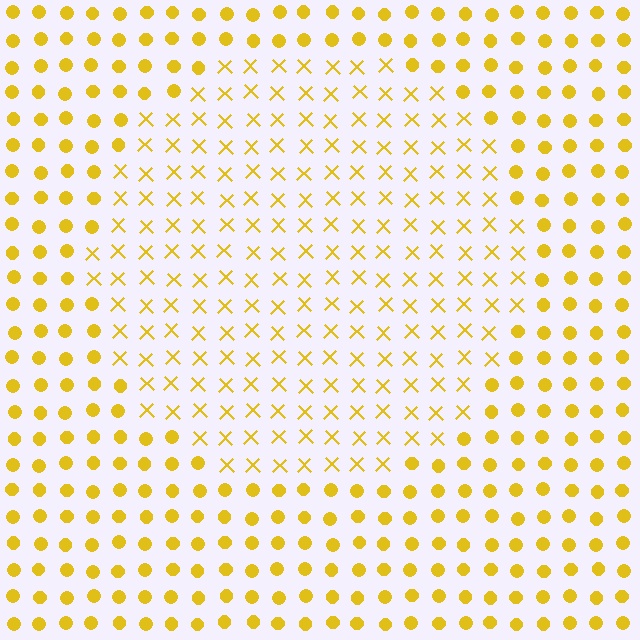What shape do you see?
I see a circle.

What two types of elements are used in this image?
The image uses X marks inside the circle region and circles outside it.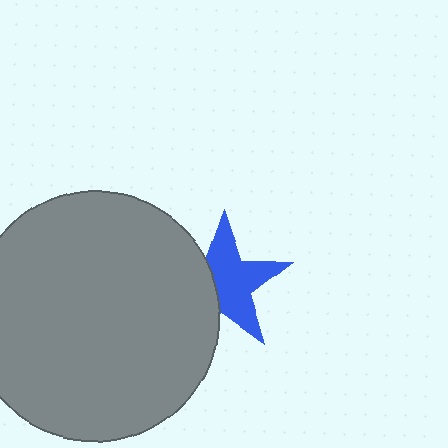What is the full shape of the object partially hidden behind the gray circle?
The partially hidden object is a blue star.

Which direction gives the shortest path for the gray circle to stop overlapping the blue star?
Moving left gives the shortest separation.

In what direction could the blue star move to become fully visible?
The blue star could move right. That would shift it out from behind the gray circle entirely.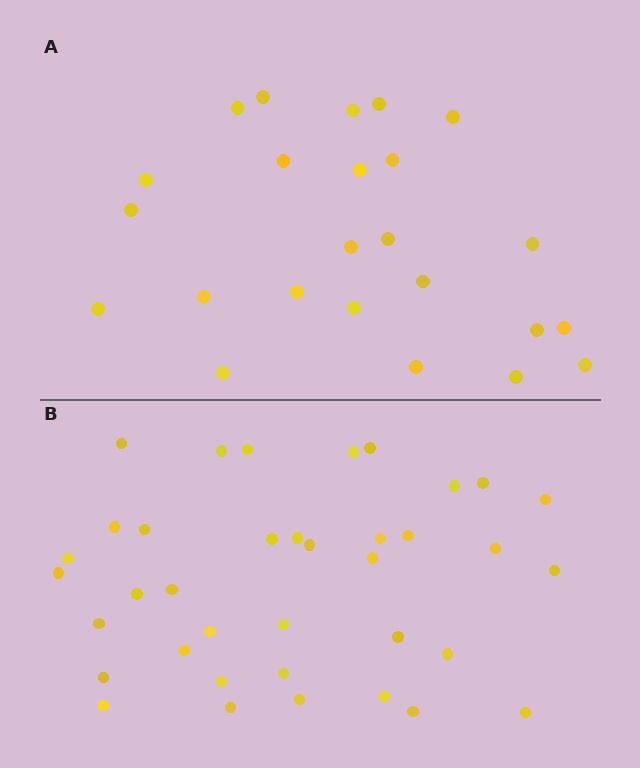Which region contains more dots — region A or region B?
Region B (the bottom region) has more dots.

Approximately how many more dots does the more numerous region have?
Region B has approximately 15 more dots than region A.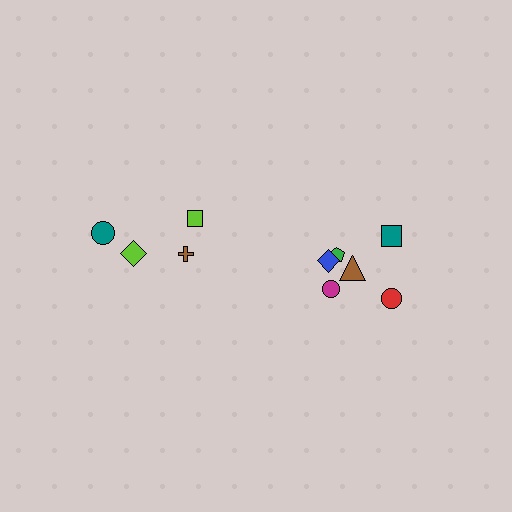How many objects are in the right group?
There are 6 objects.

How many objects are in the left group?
There are 4 objects.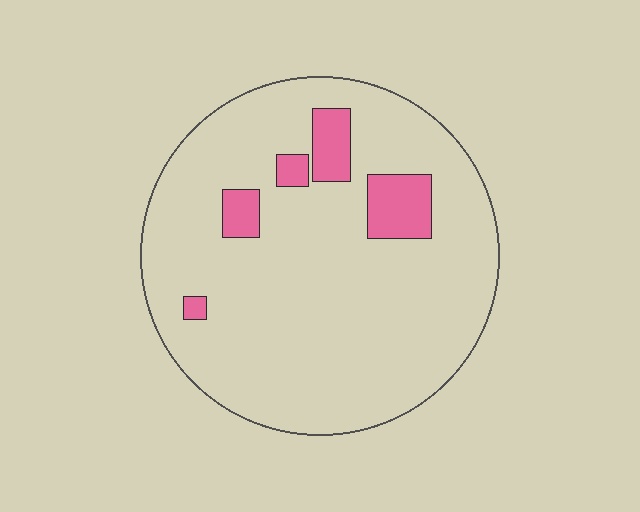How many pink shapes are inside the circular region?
5.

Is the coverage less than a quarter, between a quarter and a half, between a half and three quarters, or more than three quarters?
Less than a quarter.